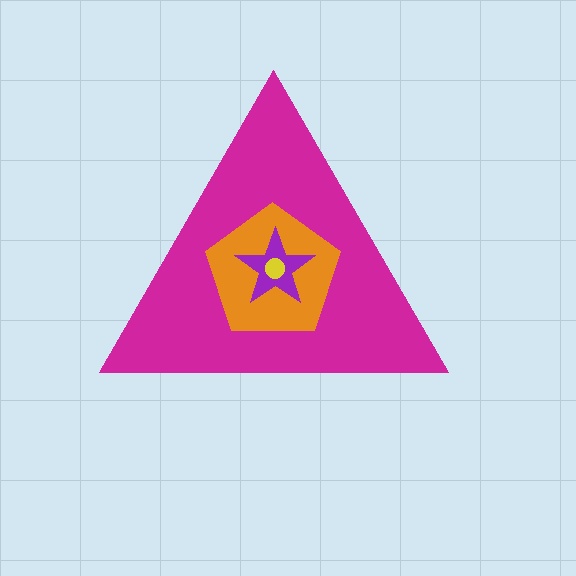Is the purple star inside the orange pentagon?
Yes.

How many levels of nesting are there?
4.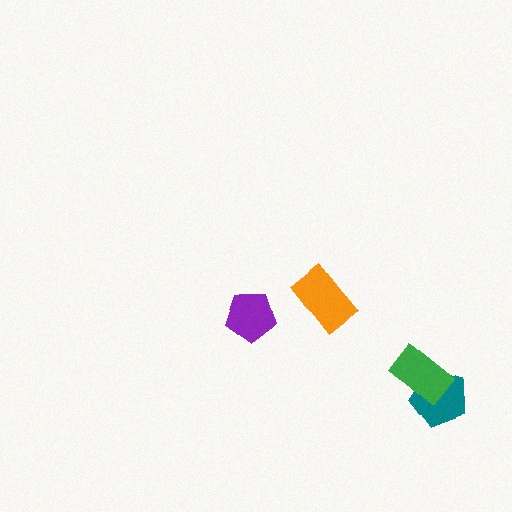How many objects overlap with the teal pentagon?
1 object overlaps with the teal pentagon.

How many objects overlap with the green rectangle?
1 object overlaps with the green rectangle.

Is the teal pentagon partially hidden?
Yes, it is partially covered by another shape.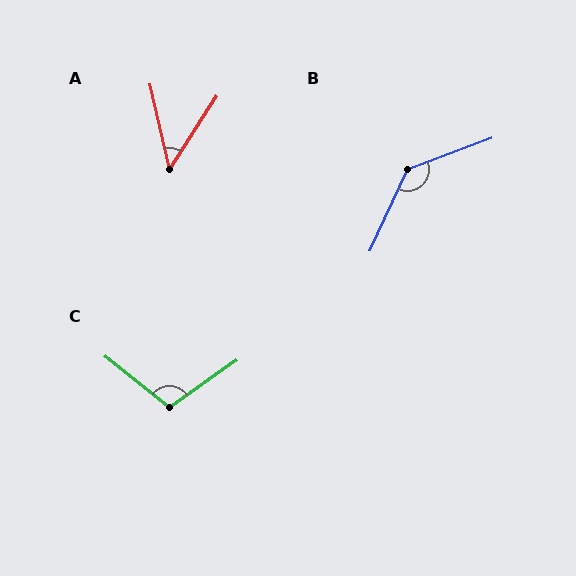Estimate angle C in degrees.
Approximately 106 degrees.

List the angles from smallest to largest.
A (46°), C (106°), B (135°).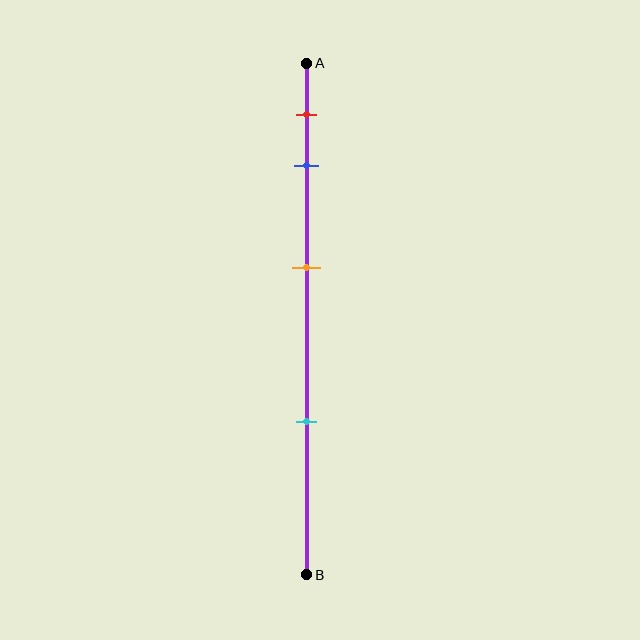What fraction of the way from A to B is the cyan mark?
The cyan mark is approximately 70% (0.7) of the way from A to B.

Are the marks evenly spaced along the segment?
No, the marks are not evenly spaced.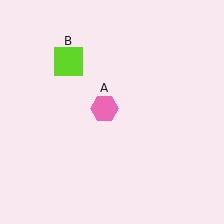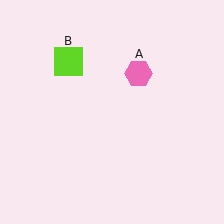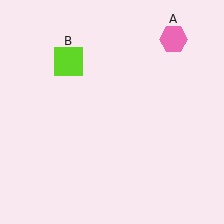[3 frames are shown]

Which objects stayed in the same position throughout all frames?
Lime square (object B) remained stationary.